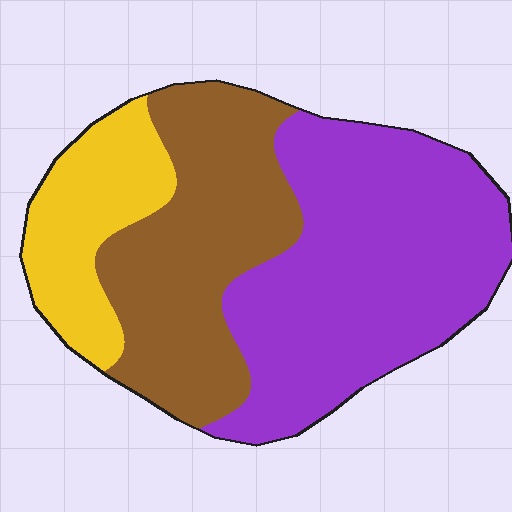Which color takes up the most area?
Purple, at roughly 50%.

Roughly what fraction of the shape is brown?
Brown takes up between a quarter and a half of the shape.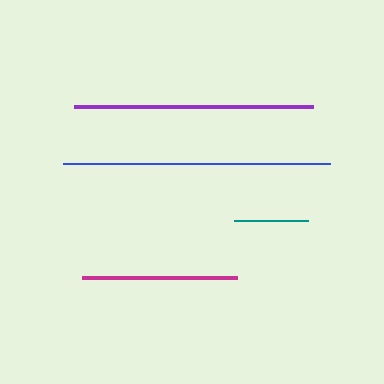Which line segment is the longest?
The blue line is the longest at approximately 267 pixels.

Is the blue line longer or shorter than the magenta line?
The blue line is longer than the magenta line.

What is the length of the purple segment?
The purple segment is approximately 239 pixels long.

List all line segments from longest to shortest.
From longest to shortest: blue, purple, magenta, teal.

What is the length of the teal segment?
The teal segment is approximately 74 pixels long.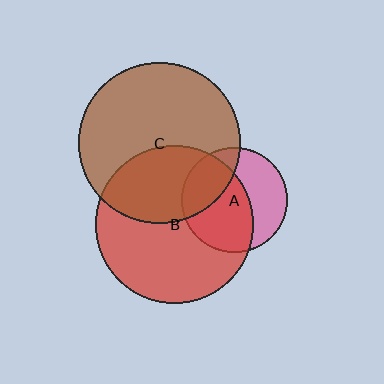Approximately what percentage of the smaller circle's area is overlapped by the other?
Approximately 40%.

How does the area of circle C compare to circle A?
Approximately 2.3 times.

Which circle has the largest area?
Circle C (brown).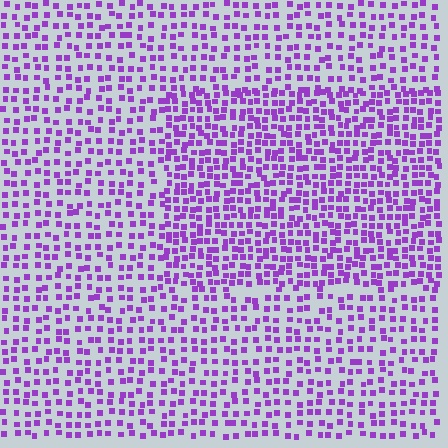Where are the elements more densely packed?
The elements are more densely packed inside the rectangle boundary.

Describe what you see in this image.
The image contains small purple elements arranged at two different densities. A rectangle-shaped region is visible where the elements are more densely packed than the surrounding area.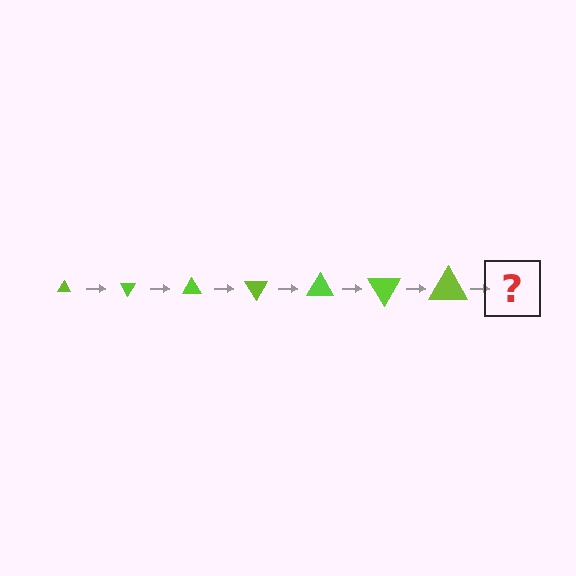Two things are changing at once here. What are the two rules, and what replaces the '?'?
The two rules are that the triangle grows larger each step and it rotates 60 degrees each step. The '?' should be a triangle, larger than the previous one and rotated 420 degrees from the start.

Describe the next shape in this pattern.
It should be a triangle, larger than the previous one and rotated 420 degrees from the start.